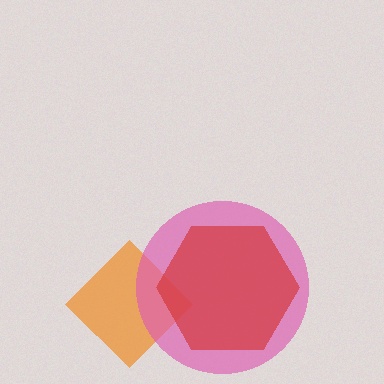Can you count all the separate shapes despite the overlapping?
Yes, there are 3 separate shapes.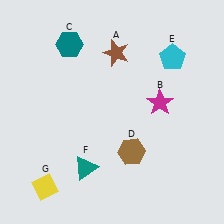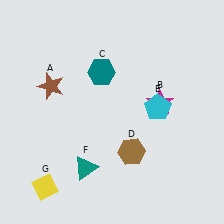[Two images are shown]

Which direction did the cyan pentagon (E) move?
The cyan pentagon (E) moved down.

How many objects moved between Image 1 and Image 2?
3 objects moved between the two images.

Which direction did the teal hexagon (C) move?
The teal hexagon (C) moved right.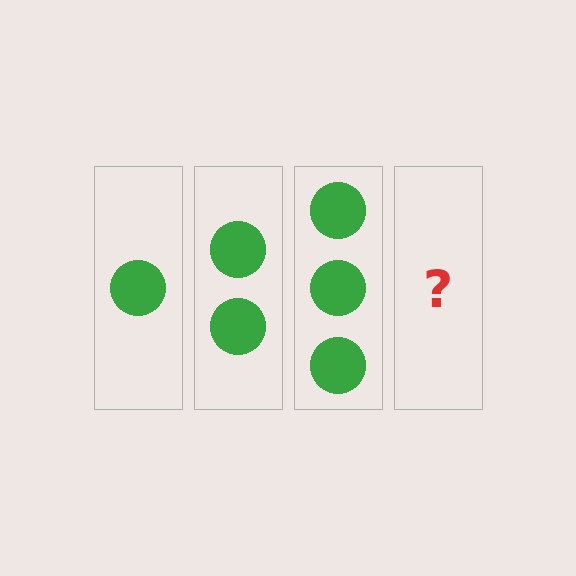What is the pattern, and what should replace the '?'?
The pattern is that each step adds one more circle. The '?' should be 4 circles.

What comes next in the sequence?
The next element should be 4 circles.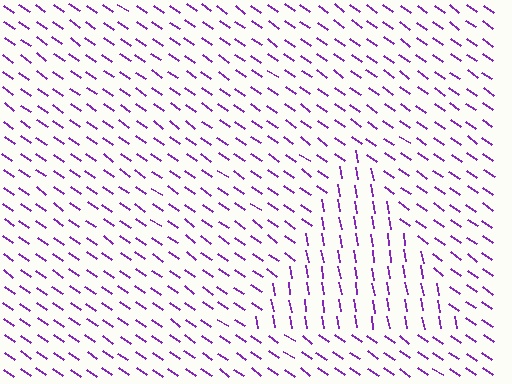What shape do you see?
I see a triangle.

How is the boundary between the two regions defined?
The boundary is defined purely by a change in line orientation (approximately 45 degrees difference). All lines are the same color and thickness.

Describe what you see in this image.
The image is filled with small purple line segments. A triangle region in the image has lines oriented differently from the surrounding lines, creating a visible texture boundary.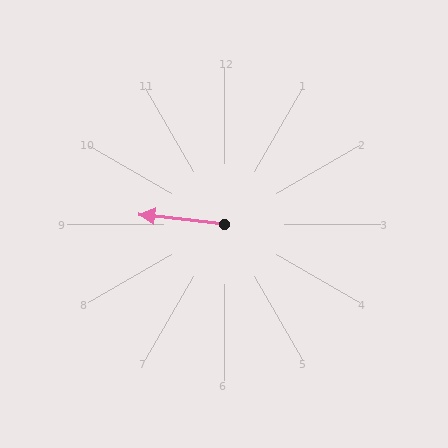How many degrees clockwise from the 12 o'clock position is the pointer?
Approximately 276 degrees.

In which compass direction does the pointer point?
West.